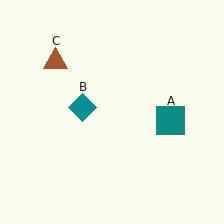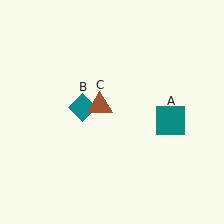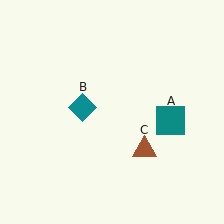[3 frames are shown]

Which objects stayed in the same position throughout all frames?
Teal square (object A) and teal diamond (object B) remained stationary.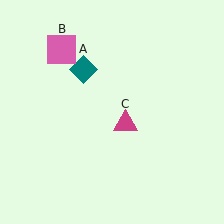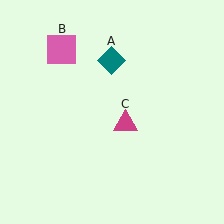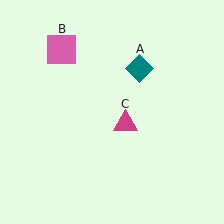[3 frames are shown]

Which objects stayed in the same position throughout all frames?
Pink square (object B) and magenta triangle (object C) remained stationary.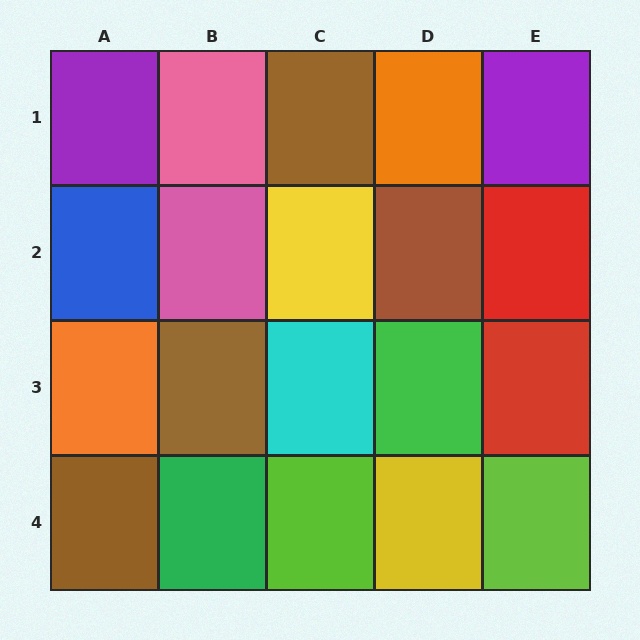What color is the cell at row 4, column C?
Lime.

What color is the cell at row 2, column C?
Yellow.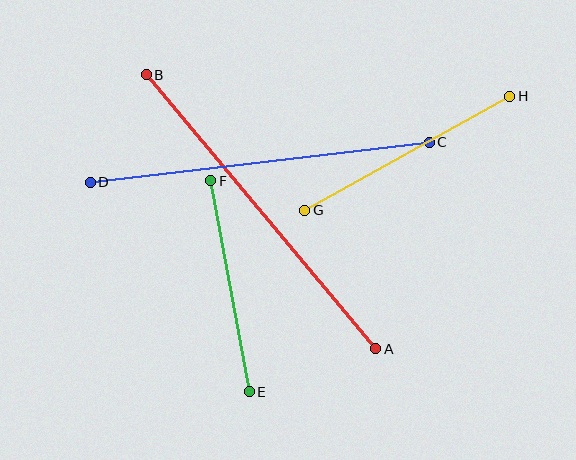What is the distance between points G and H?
The distance is approximately 235 pixels.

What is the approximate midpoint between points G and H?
The midpoint is at approximately (407, 153) pixels.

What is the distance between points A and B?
The distance is approximately 357 pixels.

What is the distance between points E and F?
The distance is approximately 215 pixels.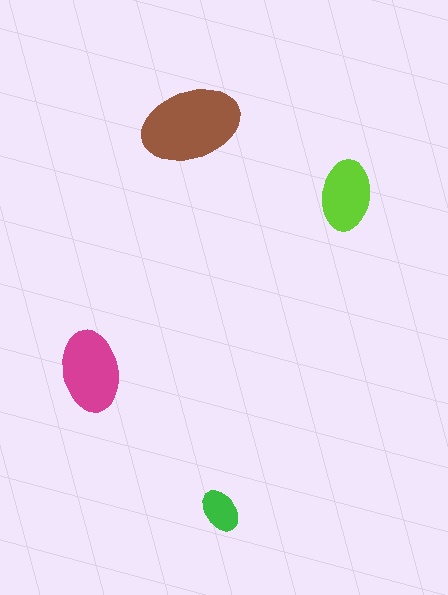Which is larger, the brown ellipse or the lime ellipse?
The brown one.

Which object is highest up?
The brown ellipse is topmost.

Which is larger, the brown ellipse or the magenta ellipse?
The brown one.